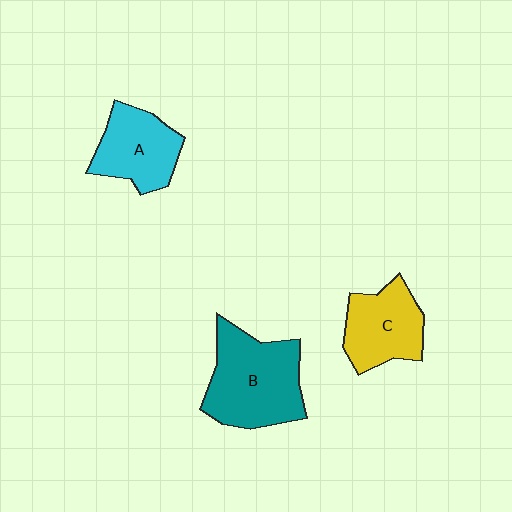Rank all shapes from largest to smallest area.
From largest to smallest: B (teal), C (yellow), A (cyan).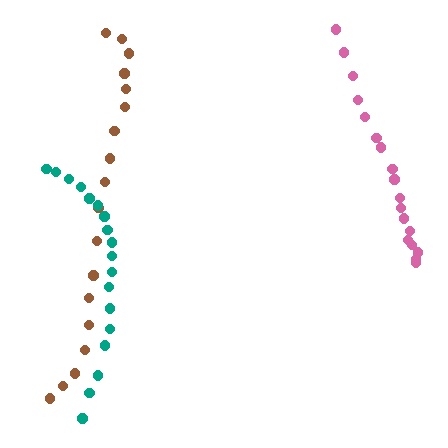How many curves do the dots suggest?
There are 3 distinct paths.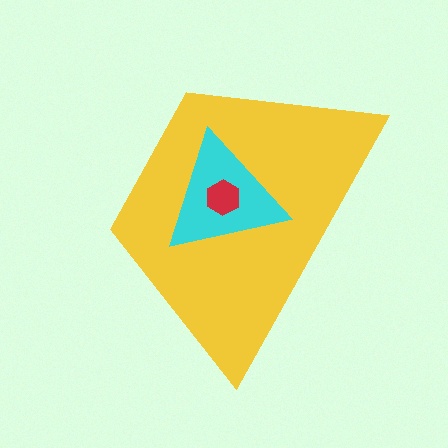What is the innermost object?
The red hexagon.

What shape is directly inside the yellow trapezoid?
The cyan triangle.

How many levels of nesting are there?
3.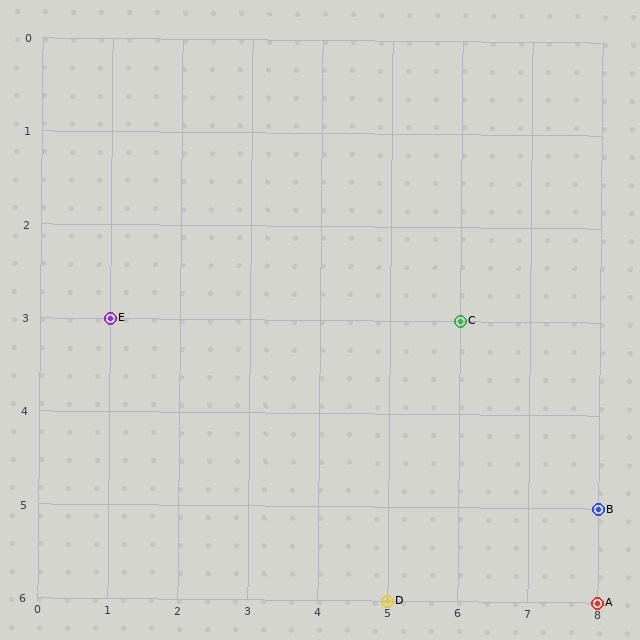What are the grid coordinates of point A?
Point A is at grid coordinates (8, 6).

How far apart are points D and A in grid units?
Points D and A are 3 columns apart.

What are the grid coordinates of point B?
Point B is at grid coordinates (8, 5).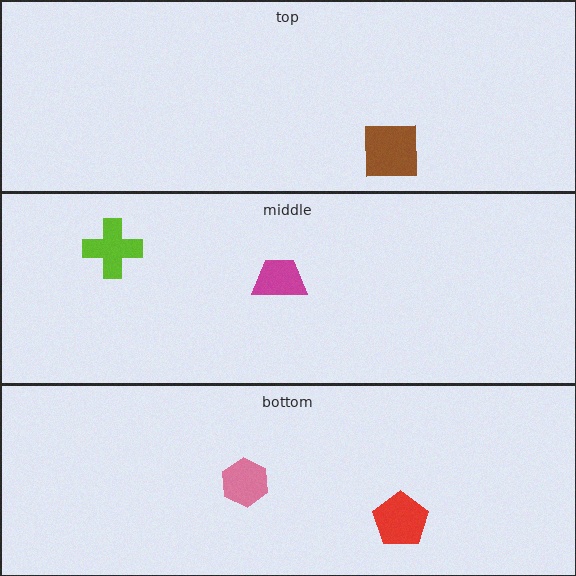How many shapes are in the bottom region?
2.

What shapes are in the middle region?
The magenta trapezoid, the lime cross.